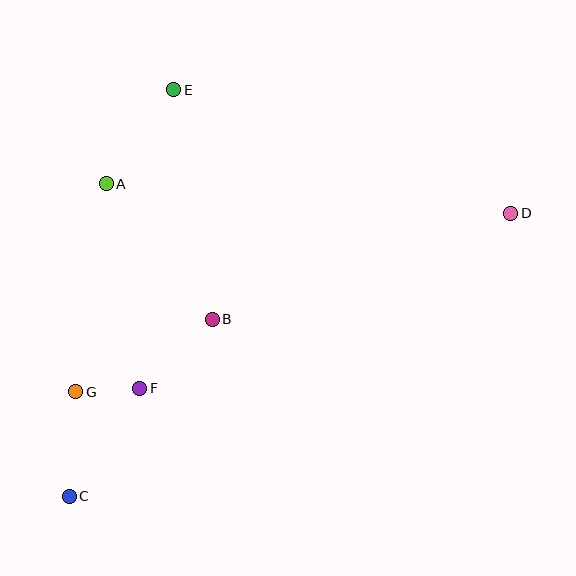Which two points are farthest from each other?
Points C and D are farthest from each other.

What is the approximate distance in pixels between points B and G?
The distance between B and G is approximately 155 pixels.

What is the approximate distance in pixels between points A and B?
The distance between A and B is approximately 172 pixels.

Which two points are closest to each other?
Points F and G are closest to each other.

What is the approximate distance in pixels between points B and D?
The distance between B and D is approximately 317 pixels.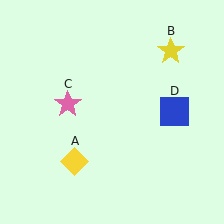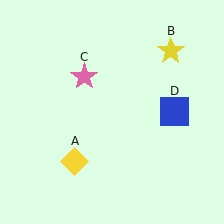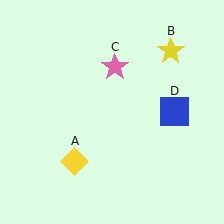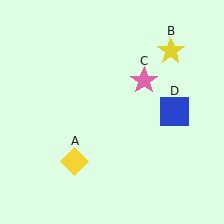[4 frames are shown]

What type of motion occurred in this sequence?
The pink star (object C) rotated clockwise around the center of the scene.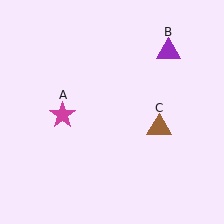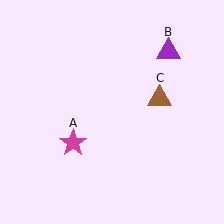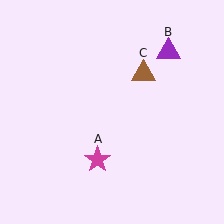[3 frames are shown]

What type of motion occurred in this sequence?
The magenta star (object A), brown triangle (object C) rotated counterclockwise around the center of the scene.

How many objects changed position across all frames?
2 objects changed position: magenta star (object A), brown triangle (object C).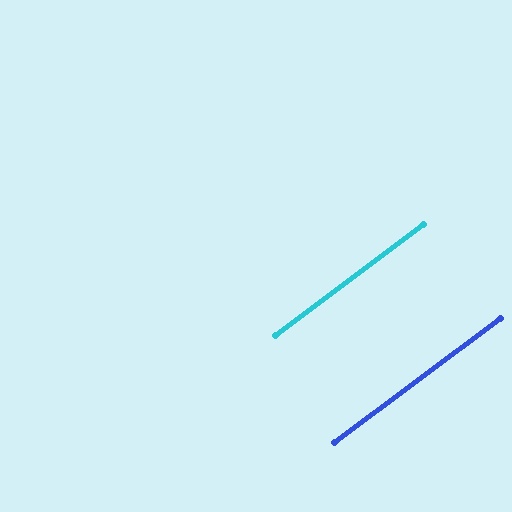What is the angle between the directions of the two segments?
Approximately 0 degrees.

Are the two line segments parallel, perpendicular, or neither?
Parallel — their directions differ by only 0.0°.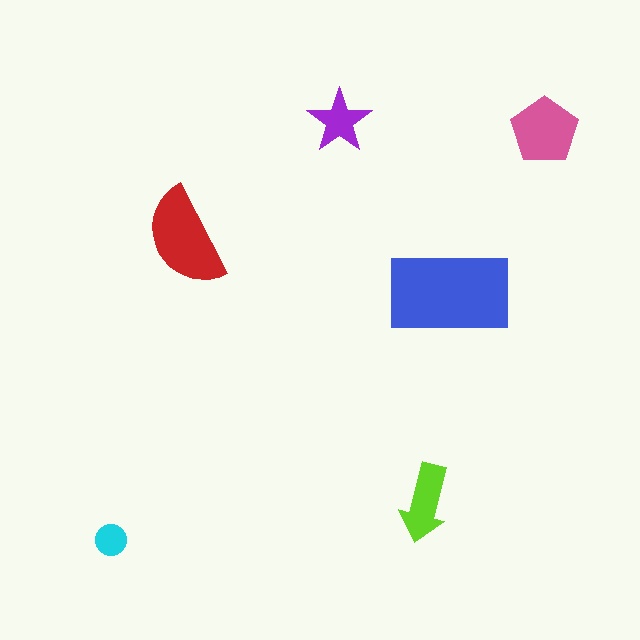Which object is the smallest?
The cyan circle.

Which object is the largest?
The blue rectangle.